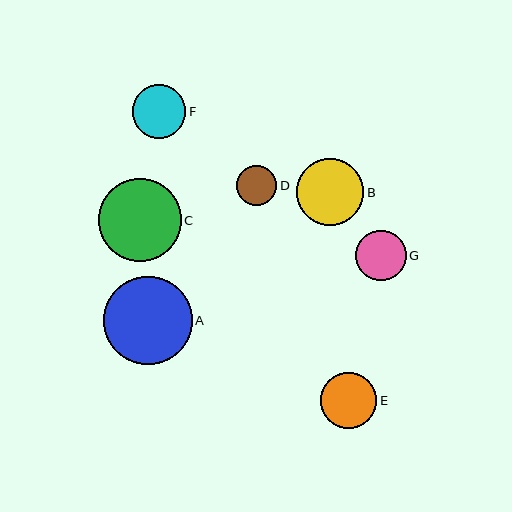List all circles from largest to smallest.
From largest to smallest: A, C, B, E, F, G, D.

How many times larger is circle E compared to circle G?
Circle E is approximately 1.1 times the size of circle G.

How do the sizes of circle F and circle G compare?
Circle F and circle G are approximately the same size.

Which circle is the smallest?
Circle D is the smallest with a size of approximately 40 pixels.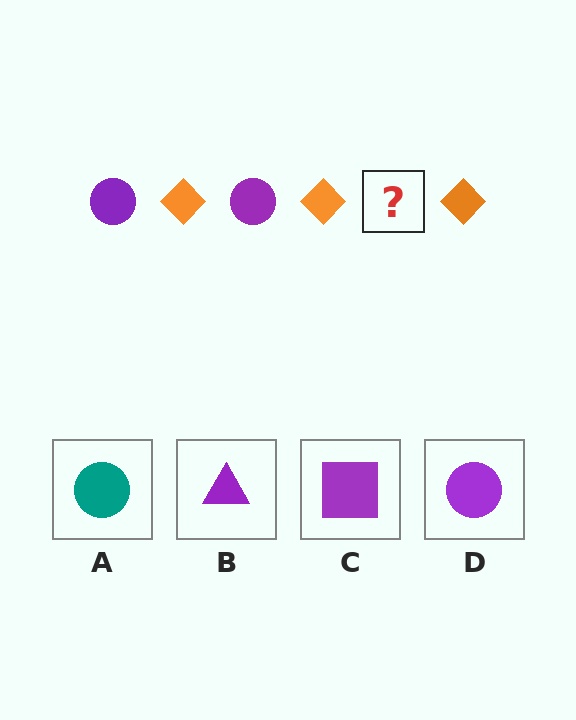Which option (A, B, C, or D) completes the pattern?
D.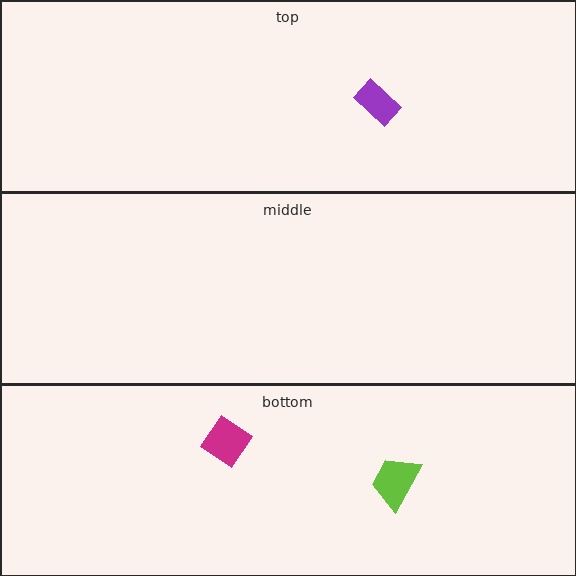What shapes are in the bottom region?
The magenta diamond, the lime trapezoid.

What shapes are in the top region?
The purple rectangle.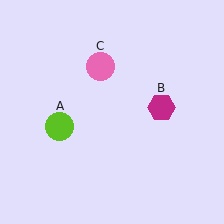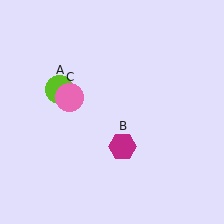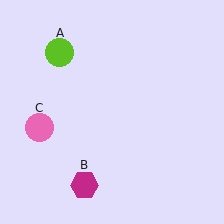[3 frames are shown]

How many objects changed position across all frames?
3 objects changed position: lime circle (object A), magenta hexagon (object B), pink circle (object C).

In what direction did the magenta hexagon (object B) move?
The magenta hexagon (object B) moved down and to the left.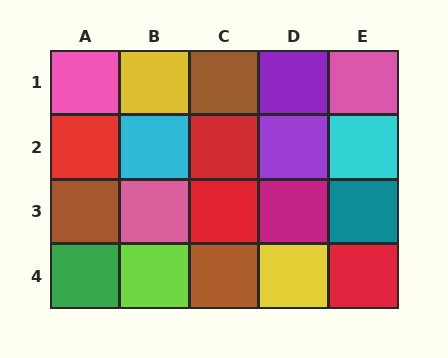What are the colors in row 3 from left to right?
Brown, pink, red, magenta, teal.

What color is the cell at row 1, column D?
Purple.